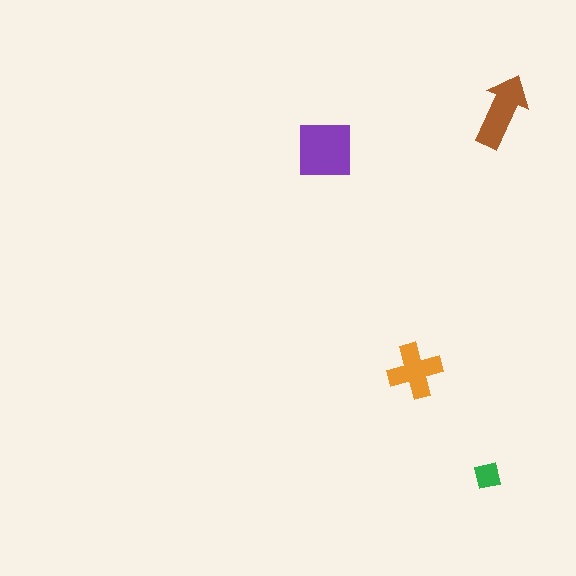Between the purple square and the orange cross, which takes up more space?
The purple square.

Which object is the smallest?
The green square.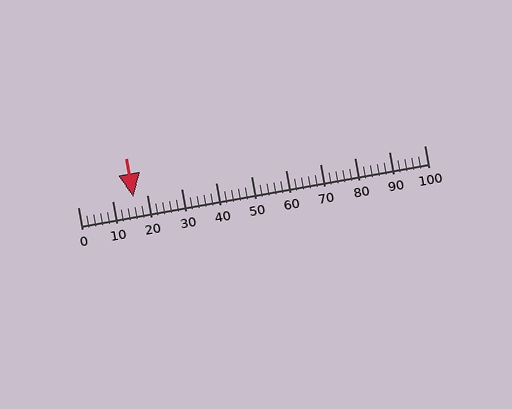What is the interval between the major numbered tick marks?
The major tick marks are spaced 10 units apart.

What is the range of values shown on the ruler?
The ruler shows values from 0 to 100.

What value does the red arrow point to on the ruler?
The red arrow points to approximately 16.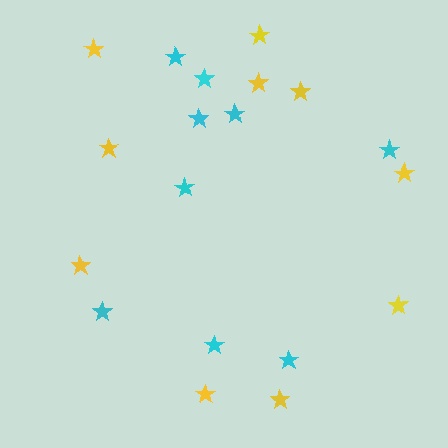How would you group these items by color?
There are 2 groups: one group of cyan stars (9) and one group of yellow stars (10).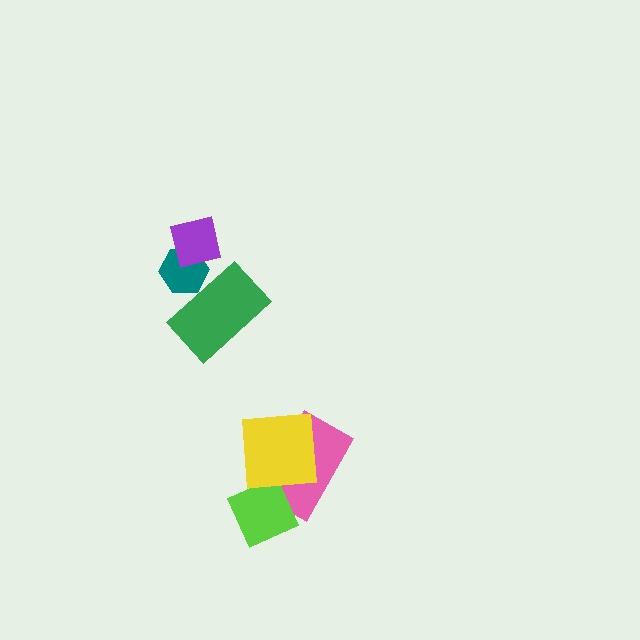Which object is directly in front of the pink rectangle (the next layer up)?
The lime diamond is directly in front of the pink rectangle.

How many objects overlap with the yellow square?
2 objects overlap with the yellow square.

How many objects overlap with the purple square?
1 object overlaps with the purple square.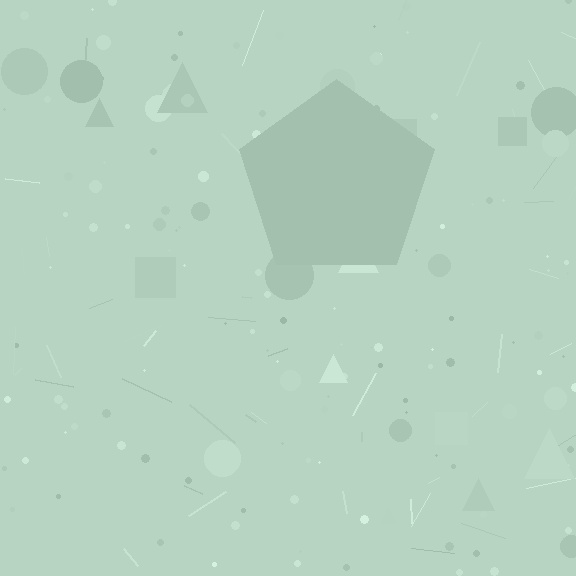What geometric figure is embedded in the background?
A pentagon is embedded in the background.